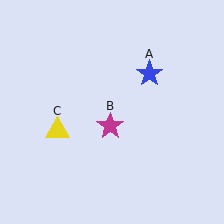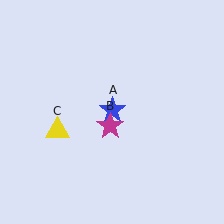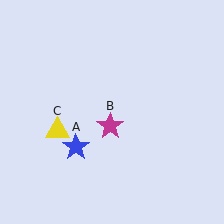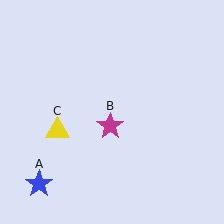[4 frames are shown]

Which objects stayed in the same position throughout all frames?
Magenta star (object B) and yellow triangle (object C) remained stationary.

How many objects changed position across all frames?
1 object changed position: blue star (object A).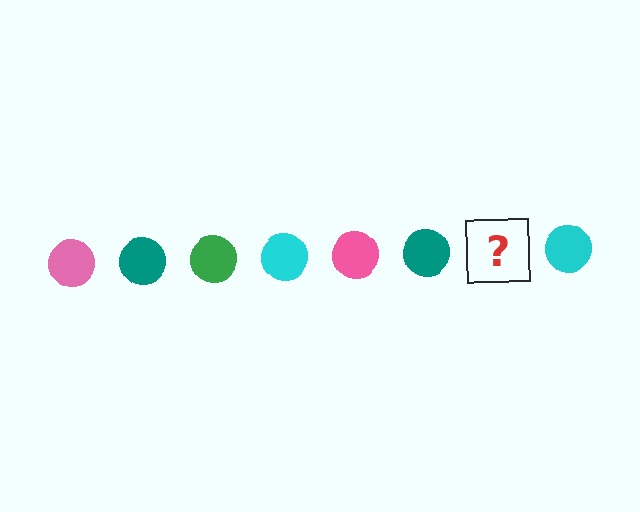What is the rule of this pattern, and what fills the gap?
The rule is that the pattern cycles through pink, teal, green, cyan circles. The gap should be filled with a green circle.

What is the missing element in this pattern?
The missing element is a green circle.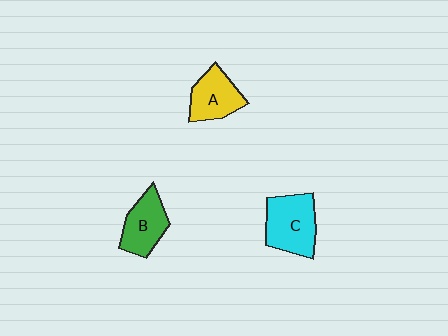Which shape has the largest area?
Shape C (cyan).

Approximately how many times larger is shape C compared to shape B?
Approximately 1.3 times.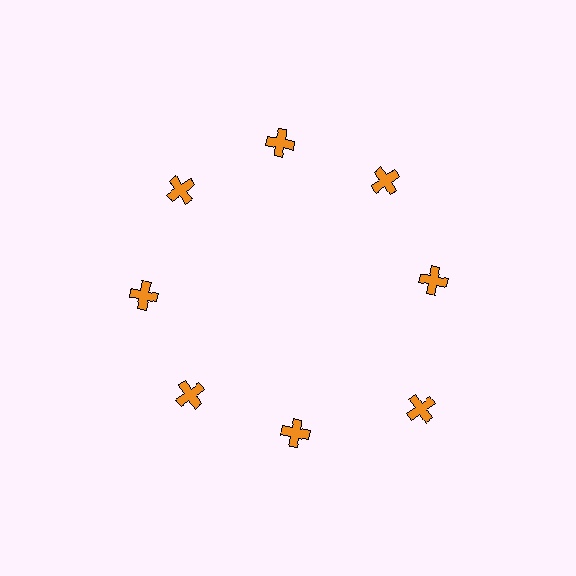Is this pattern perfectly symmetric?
No. The 8 orange crosses are arranged in a ring, but one element near the 4 o'clock position is pushed outward from the center, breaking the 8-fold rotational symmetry.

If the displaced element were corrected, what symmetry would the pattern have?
It would have 8-fold rotational symmetry — the pattern would map onto itself every 45 degrees.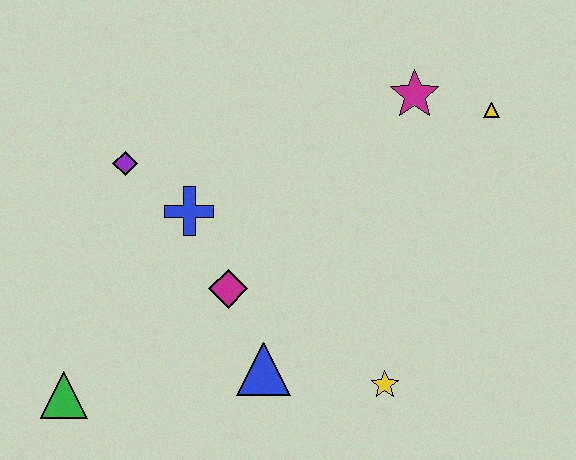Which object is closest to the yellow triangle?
The magenta star is closest to the yellow triangle.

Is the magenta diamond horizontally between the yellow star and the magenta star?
No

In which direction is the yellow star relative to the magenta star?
The yellow star is below the magenta star.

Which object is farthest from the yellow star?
The purple diamond is farthest from the yellow star.